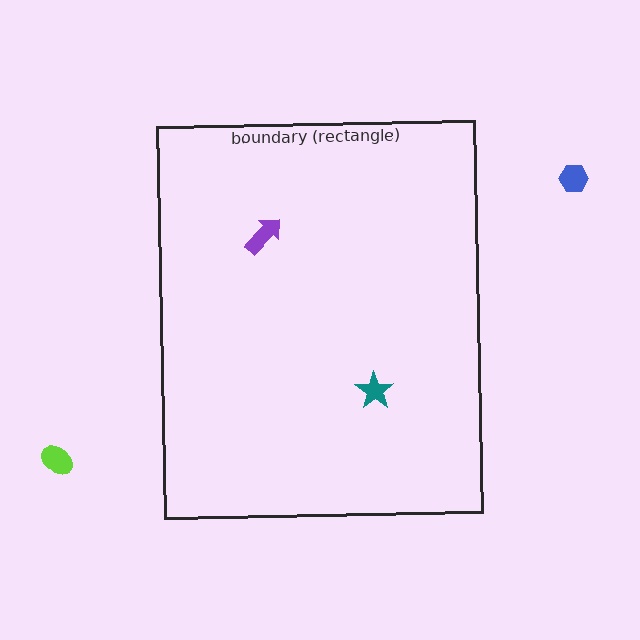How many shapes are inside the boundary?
2 inside, 2 outside.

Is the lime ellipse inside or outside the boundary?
Outside.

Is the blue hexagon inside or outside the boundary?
Outside.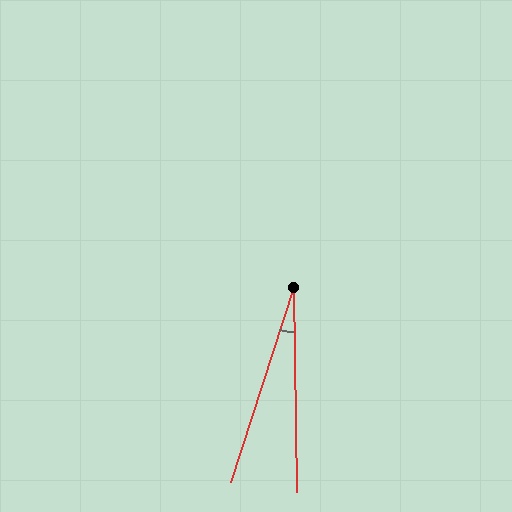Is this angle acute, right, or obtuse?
It is acute.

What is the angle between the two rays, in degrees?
Approximately 19 degrees.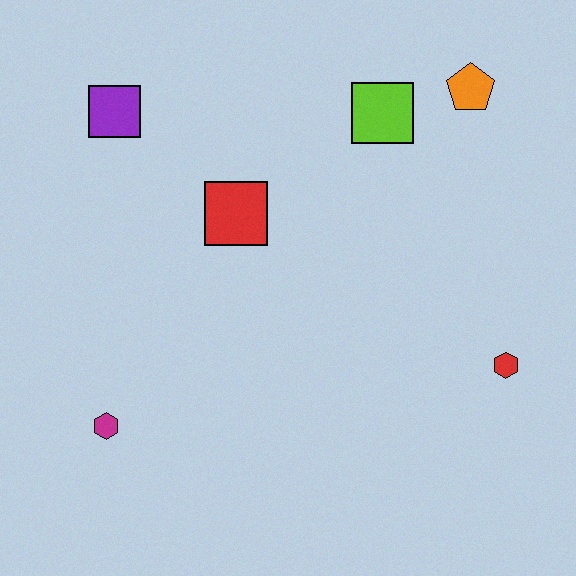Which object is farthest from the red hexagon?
The purple square is farthest from the red hexagon.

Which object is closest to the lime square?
The orange pentagon is closest to the lime square.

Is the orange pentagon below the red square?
No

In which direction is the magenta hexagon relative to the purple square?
The magenta hexagon is below the purple square.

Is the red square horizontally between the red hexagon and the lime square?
No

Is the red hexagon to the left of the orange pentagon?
No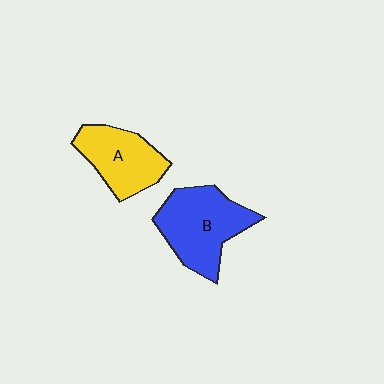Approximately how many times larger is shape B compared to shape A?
Approximately 1.3 times.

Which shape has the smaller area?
Shape A (yellow).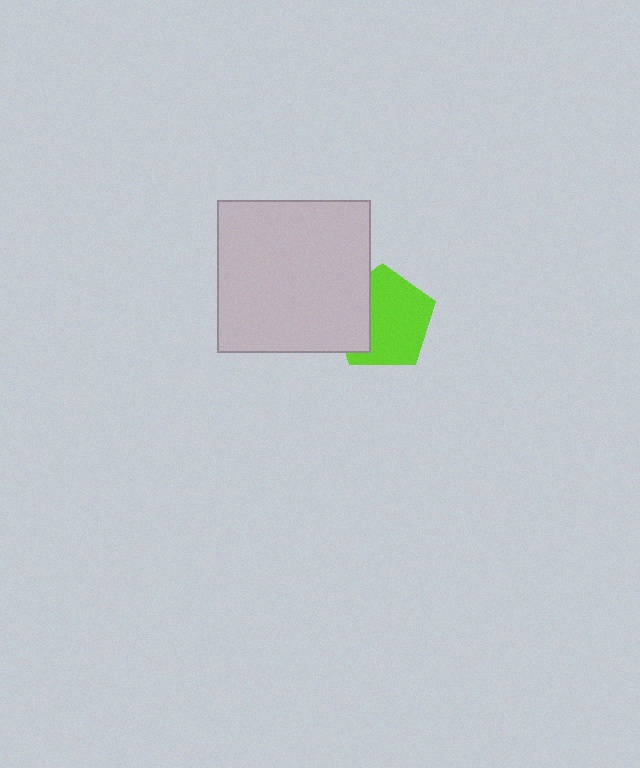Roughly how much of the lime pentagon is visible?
Most of it is visible (roughly 68%).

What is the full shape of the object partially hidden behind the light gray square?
The partially hidden object is a lime pentagon.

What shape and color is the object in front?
The object in front is a light gray square.